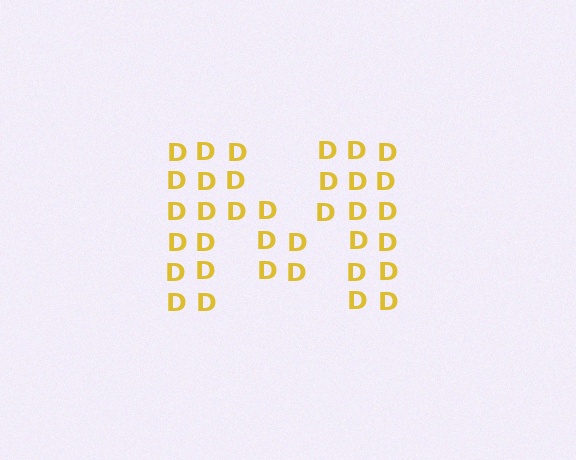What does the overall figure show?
The overall figure shows the letter M.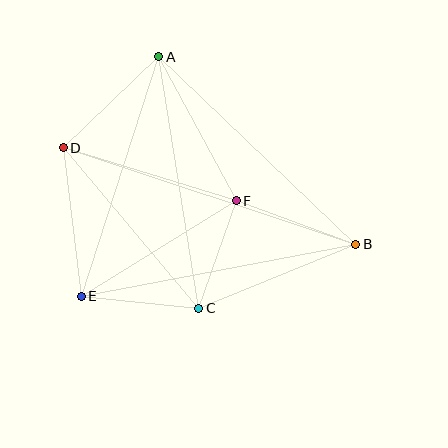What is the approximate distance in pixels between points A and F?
The distance between A and F is approximately 164 pixels.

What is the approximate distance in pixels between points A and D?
The distance between A and D is approximately 132 pixels.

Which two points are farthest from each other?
Points B and D are farthest from each other.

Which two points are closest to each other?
Points C and F are closest to each other.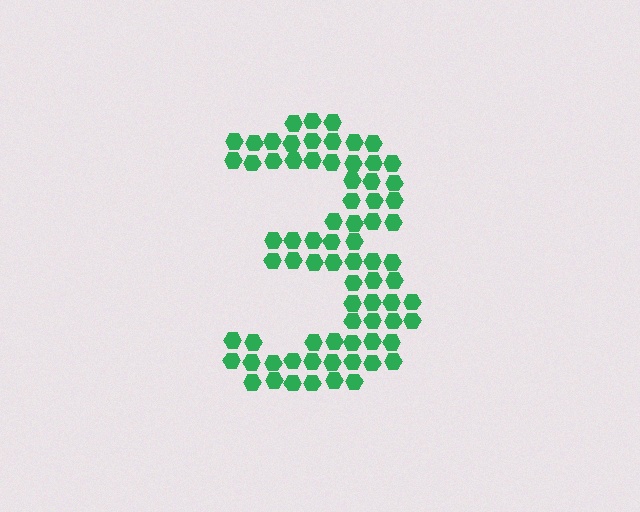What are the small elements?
The small elements are hexagons.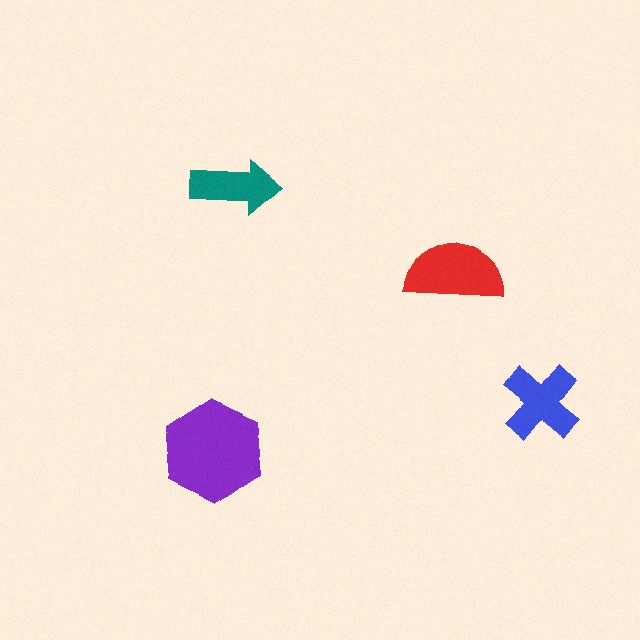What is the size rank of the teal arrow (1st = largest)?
4th.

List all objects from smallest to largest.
The teal arrow, the blue cross, the red semicircle, the purple hexagon.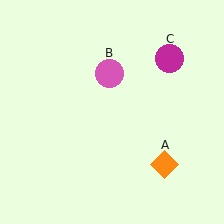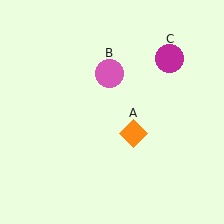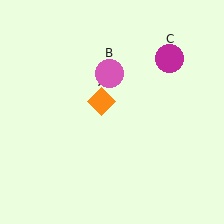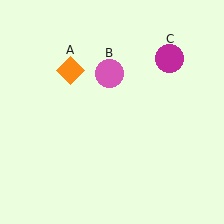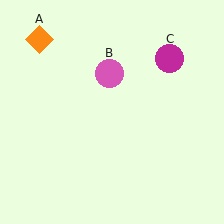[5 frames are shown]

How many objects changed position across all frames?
1 object changed position: orange diamond (object A).